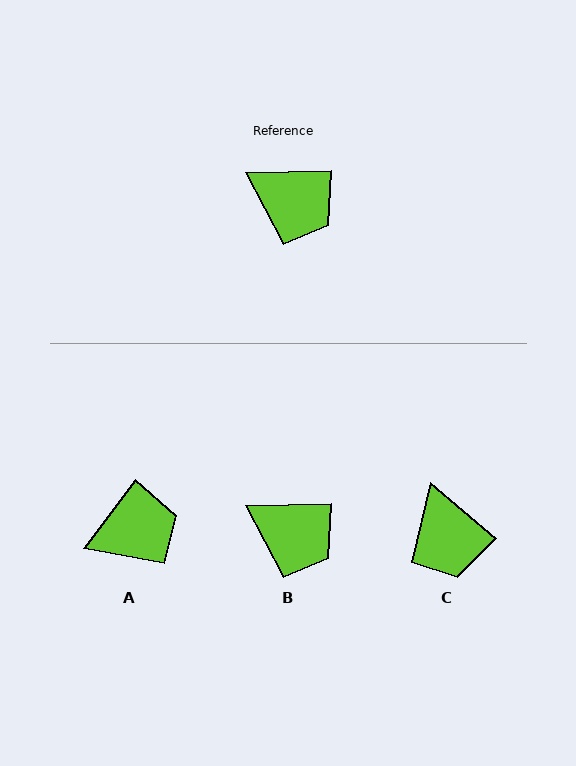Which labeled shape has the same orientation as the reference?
B.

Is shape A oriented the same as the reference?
No, it is off by about 52 degrees.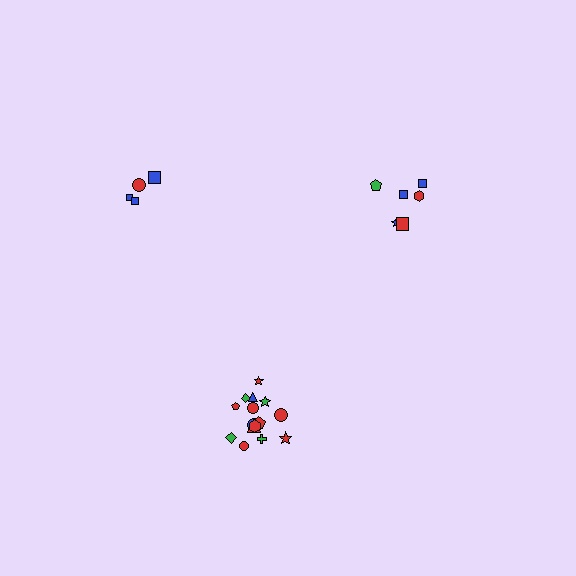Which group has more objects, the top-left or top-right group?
The top-right group.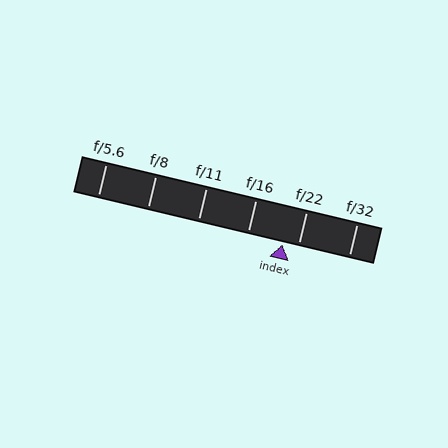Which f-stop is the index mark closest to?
The index mark is closest to f/22.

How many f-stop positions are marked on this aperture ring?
There are 6 f-stop positions marked.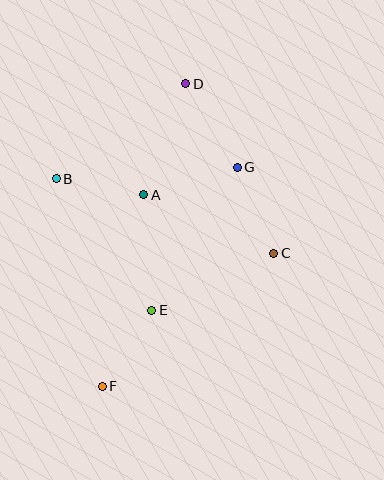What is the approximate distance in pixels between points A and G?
The distance between A and G is approximately 98 pixels.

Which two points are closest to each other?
Points A and B are closest to each other.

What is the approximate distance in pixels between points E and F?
The distance between E and F is approximately 91 pixels.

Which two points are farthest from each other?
Points D and F are farthest from each other.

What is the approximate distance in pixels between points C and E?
The distance between C and E is approximately 135 pixels.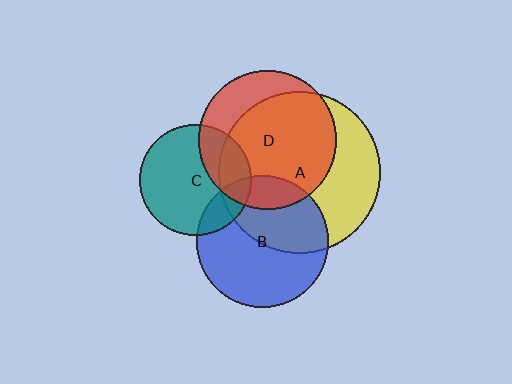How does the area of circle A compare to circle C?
Approximately 2.1 times.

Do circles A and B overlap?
Yes.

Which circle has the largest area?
Circle A (yellow).